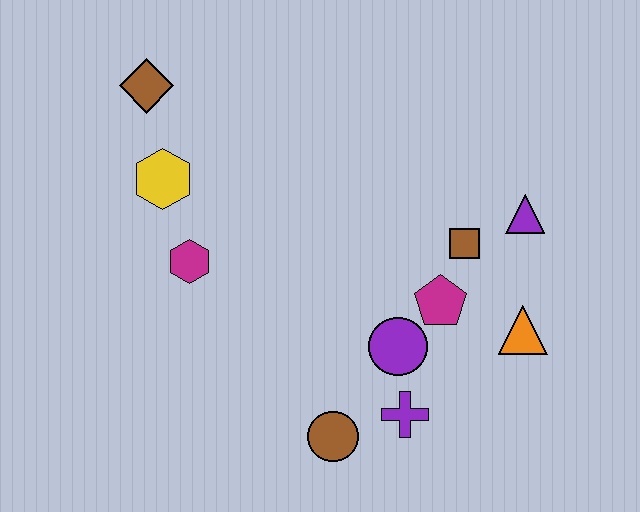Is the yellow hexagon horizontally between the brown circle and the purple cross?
No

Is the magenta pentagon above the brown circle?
Yes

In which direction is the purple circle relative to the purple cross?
The purple circle is above the purple cross.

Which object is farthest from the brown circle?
The brown diamond is farthest from the brown circle.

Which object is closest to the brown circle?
The purple cross is closest to the brown circle.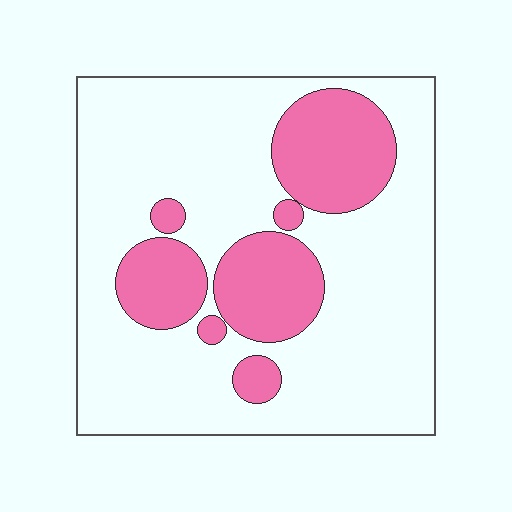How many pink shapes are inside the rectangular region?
7.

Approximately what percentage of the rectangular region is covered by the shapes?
Approximately 25%.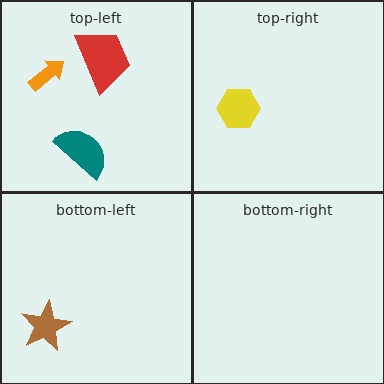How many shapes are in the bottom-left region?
1.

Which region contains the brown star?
The bottom-left region.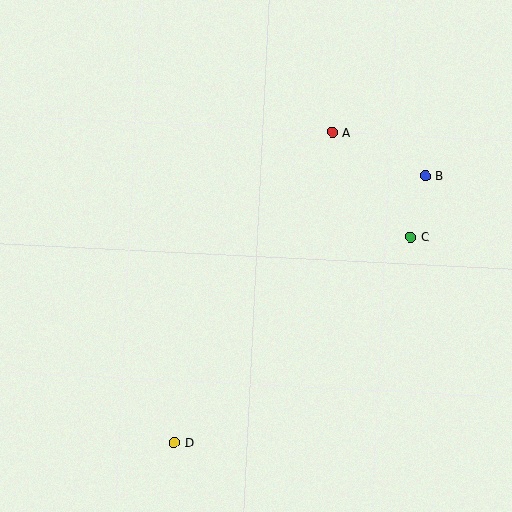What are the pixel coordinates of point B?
Point B is at (426, 176).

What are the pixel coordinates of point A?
Point A is at (332, 132).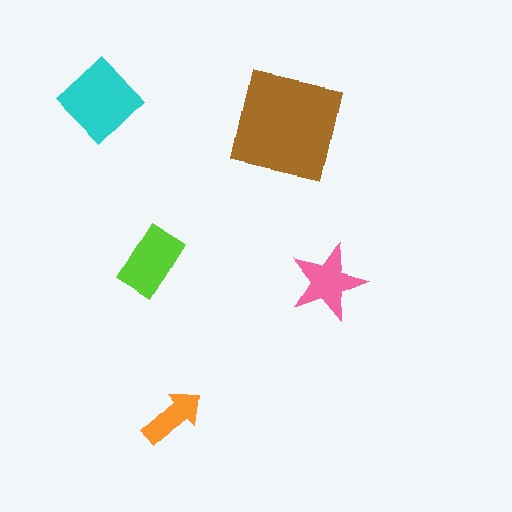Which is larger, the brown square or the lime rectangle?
The brown square.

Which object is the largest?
The brown square.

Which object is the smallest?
The orange arrow.